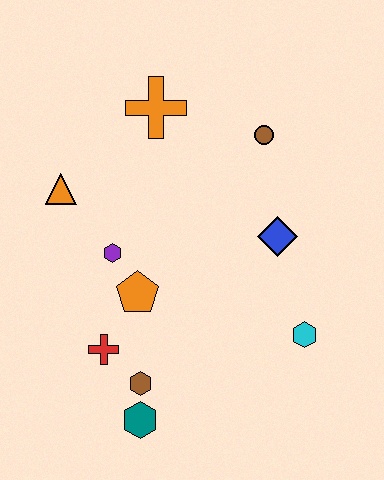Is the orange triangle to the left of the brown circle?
Yes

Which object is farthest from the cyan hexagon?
The orange triangle is farthest from the cyan hexagon.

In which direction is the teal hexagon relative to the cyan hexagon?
The teal hexagon is to the left of the cyan hexagon.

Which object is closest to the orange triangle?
The purple hexagon is closest to the orange triangle.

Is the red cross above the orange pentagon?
No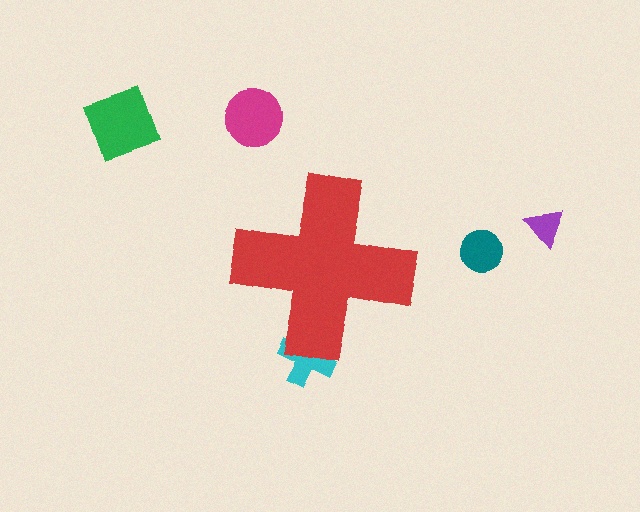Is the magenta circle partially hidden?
No, the magenta circle is fully visible.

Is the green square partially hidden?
No, the green square is fully visible.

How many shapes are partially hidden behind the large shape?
1 shape is partially hidden.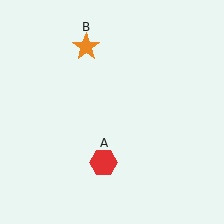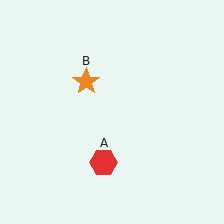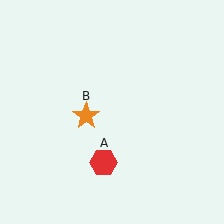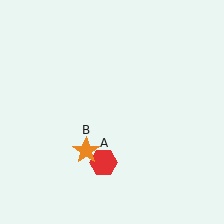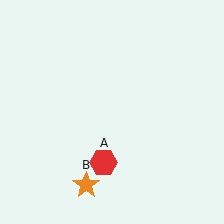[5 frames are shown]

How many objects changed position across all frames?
1 object changed position: orange star (object B).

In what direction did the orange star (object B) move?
The orange star (object B) moved down.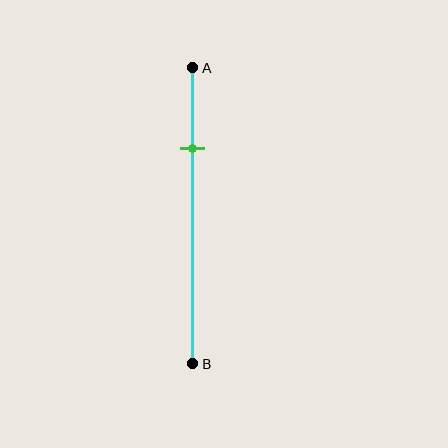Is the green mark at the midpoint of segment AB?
No, the mark is at about 25% from A, not at the 50% midpoint.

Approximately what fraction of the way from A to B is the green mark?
The green mark is approximately 25% of the way from A to B.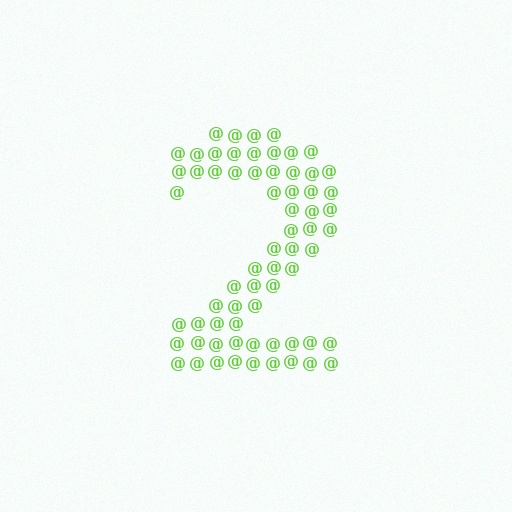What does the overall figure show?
The overall figure shows the digit 2.